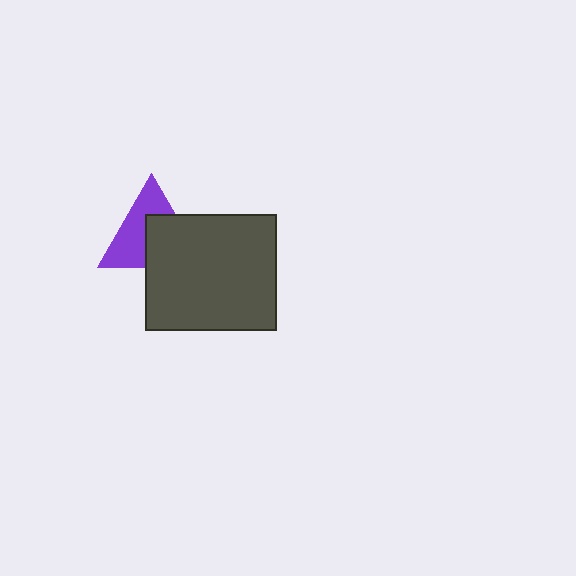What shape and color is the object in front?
The object in front is a dark gray rectangle.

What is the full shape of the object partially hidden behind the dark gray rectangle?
The partially hidden object is a purple triangle.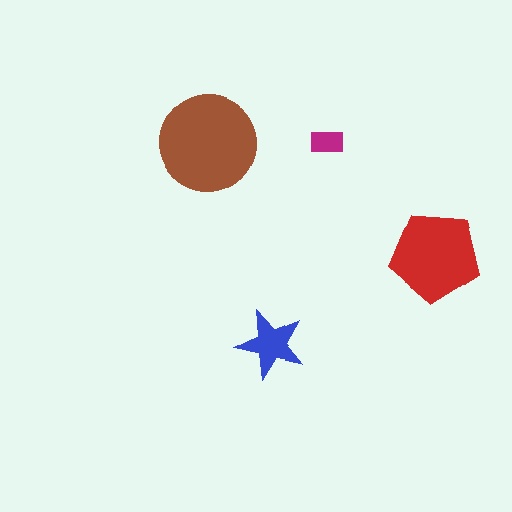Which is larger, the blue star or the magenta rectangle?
The blue star.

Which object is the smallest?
The magenta rectangle.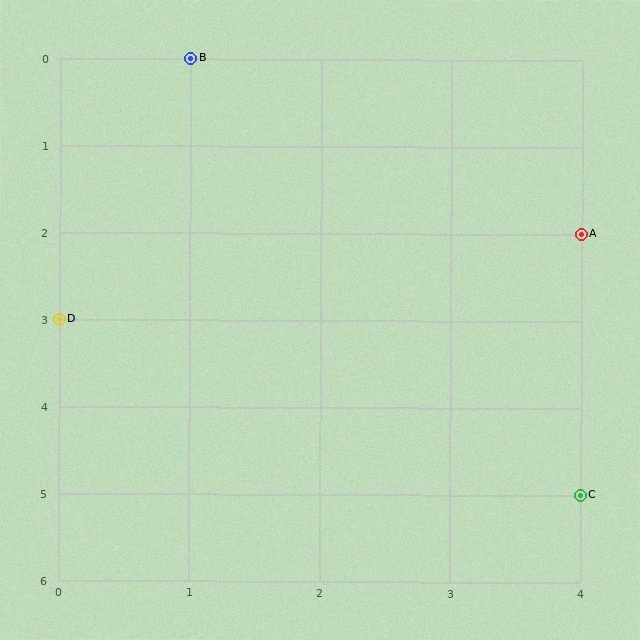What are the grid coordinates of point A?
Point A is at grid coordinates (4, 2).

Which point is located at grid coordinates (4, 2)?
Point A is at (4, 2).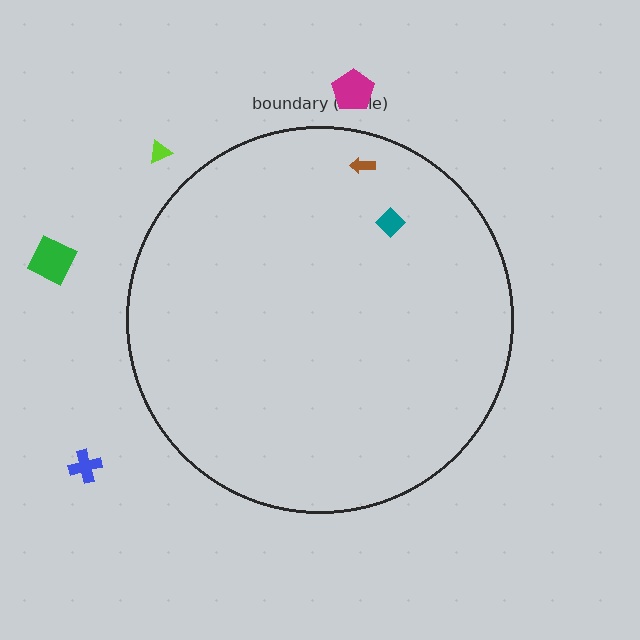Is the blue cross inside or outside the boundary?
Outside.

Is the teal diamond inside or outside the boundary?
Inside.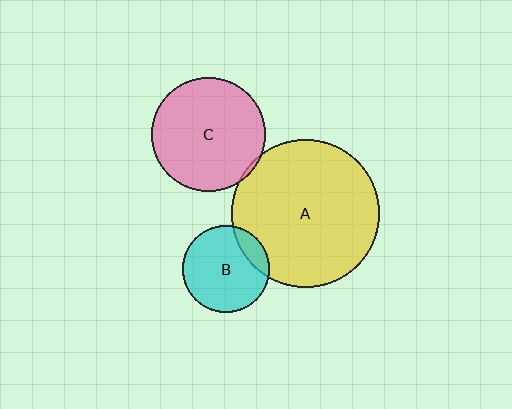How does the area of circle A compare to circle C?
Approximately 1.7 times.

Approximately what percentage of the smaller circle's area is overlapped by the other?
Approximately 5%.